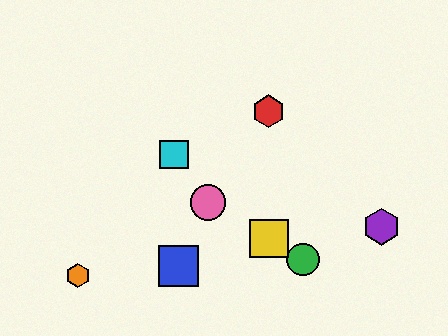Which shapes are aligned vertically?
The red hexagon, the yellow square are aligned vertically.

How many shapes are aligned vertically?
2 shapes (the red hexagon, the yellow square) are aligned vertically.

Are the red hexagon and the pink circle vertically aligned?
No, the red hexagon is at x≈269 and the pink circle is at x≈208.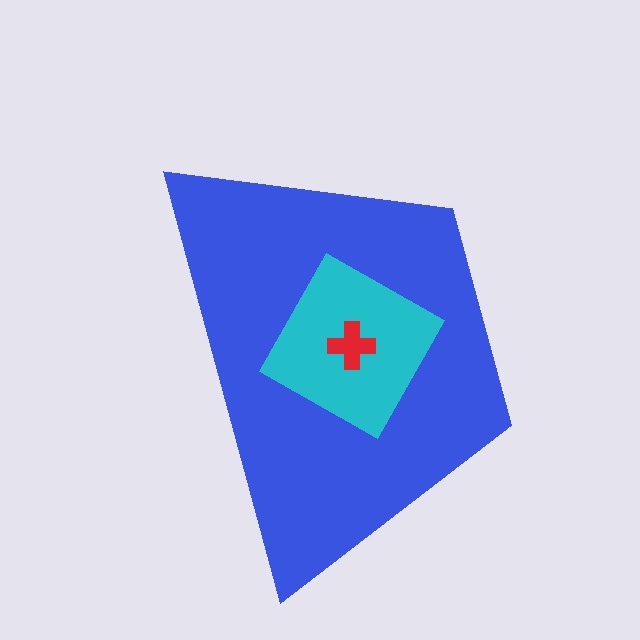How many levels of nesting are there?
3.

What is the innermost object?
The red cross.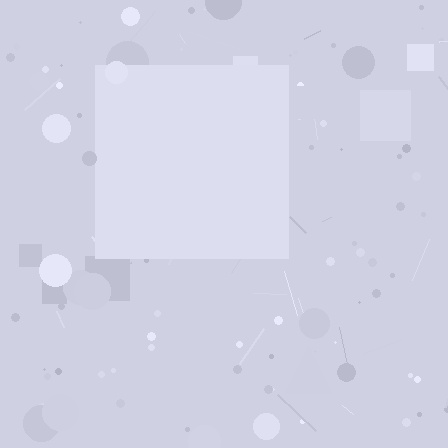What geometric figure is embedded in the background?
A square is embedded in the background.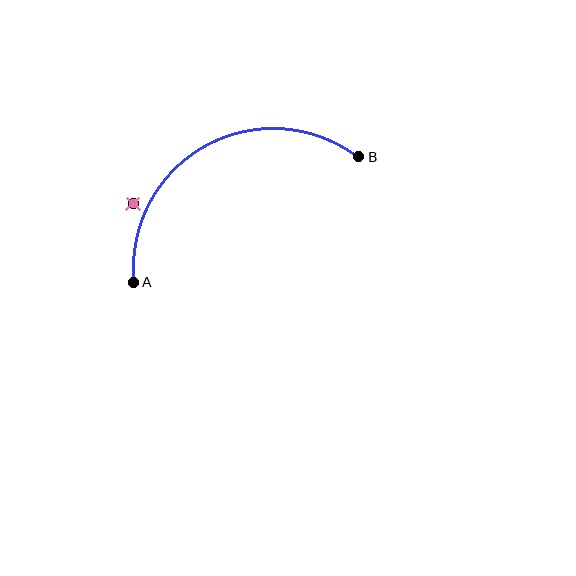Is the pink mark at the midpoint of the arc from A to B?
No — the pink mark does not lie on the arc at all. It sits slightly outside the curve.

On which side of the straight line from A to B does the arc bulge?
The arc bulges above the straight line connecting A and B.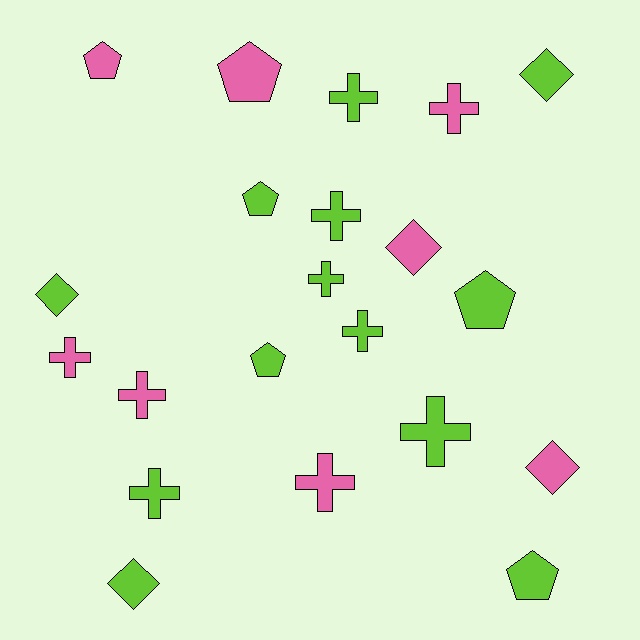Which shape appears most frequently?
Cross, with 10 objects.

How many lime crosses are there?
There are 6 lime crosses.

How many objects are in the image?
There are 21 objects.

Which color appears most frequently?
Lime, with 13 objects.